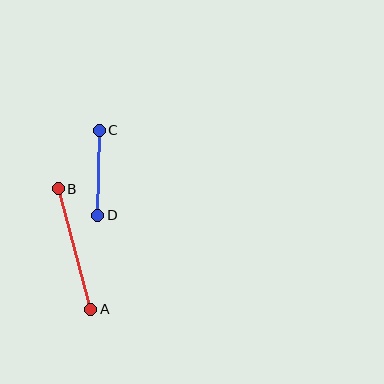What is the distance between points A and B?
The distance is approximately 124 pixels.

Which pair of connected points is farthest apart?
Points A and B are farthest apart.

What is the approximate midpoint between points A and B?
The midpoint is at approximately (74, 249) pixels.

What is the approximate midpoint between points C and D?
The midpoint is at approximately (98, 173) pixels.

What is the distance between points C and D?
The distance is approximately 85 pixels.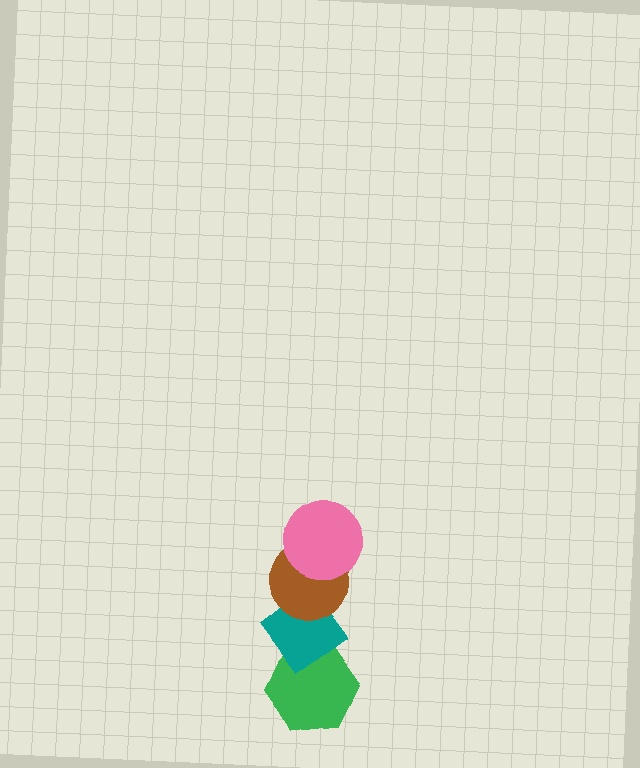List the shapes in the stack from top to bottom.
From top to bottom: the pink circle, the brown circle, the teal diamond, the green hexagon.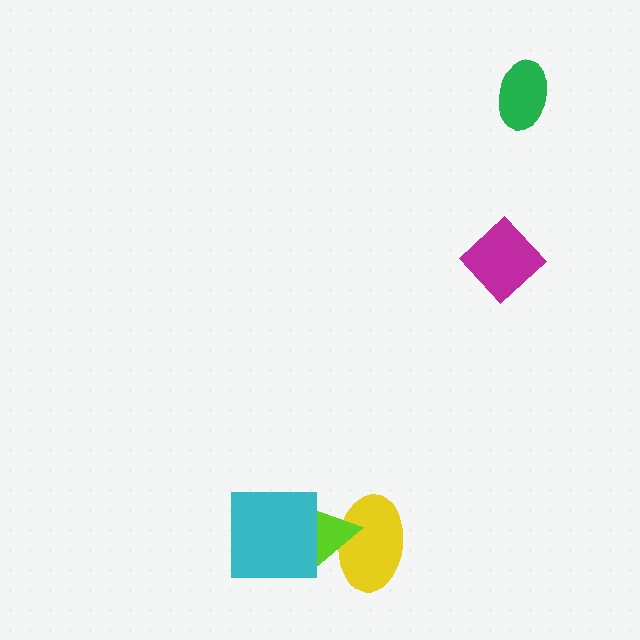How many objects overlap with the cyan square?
1 object overlaps with the cyan square.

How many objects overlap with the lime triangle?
2 objects overlap with the lime triangle.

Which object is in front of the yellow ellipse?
The lime triangle is in front of the yellow ellipse.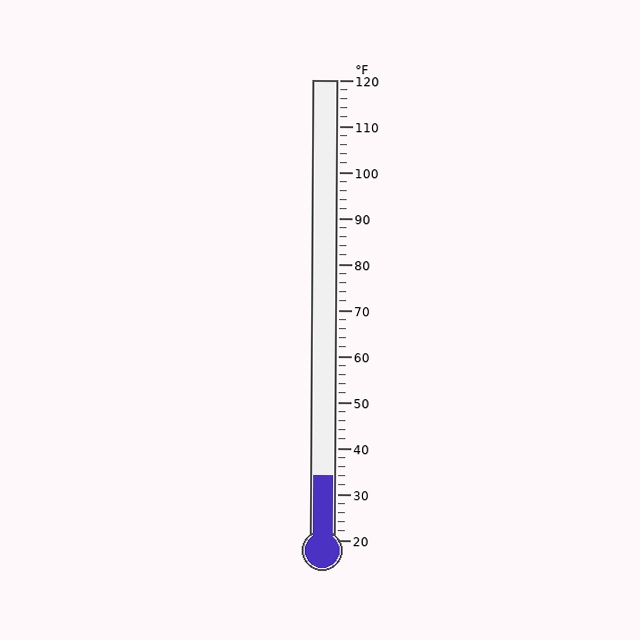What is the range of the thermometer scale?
The thermometer scale ranges from 20°F to 120°F.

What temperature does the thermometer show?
The thermometer shows approximately 34°F.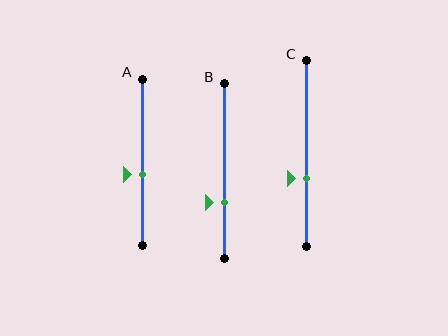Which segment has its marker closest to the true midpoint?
Segment A has its marker closest to the true midpoint.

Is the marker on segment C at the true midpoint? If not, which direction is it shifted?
No, the marker on segment C is shifted downward by about 14% of the segment length.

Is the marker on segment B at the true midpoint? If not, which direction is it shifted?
No, the marker on segment B is shifted downward by about 18% of the segment length.